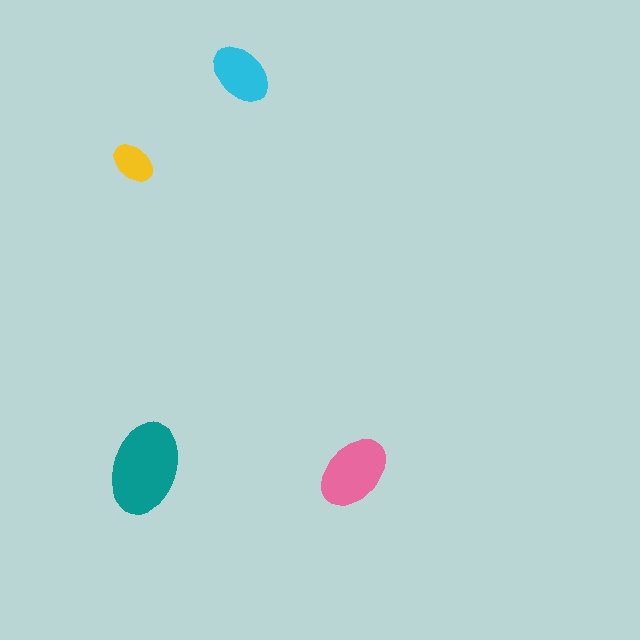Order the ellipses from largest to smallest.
the teal one, the pink one, the cyan one, the yellow one.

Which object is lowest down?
The pink ellipse is bottommost.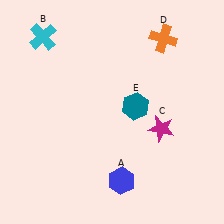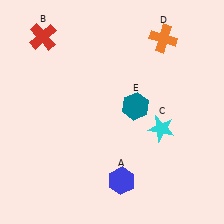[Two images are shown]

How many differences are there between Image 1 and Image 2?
There are 2 differences between the two images.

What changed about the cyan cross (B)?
In Image 1, B is cyan. In Image 2, it changed to red.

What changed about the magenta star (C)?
In Image 1, C is magenta. In Image 2, it changed to cyan.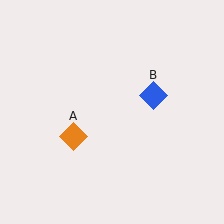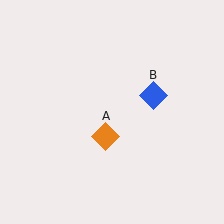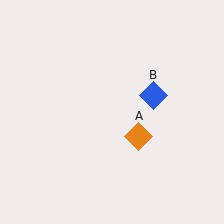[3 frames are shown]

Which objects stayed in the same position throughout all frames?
Blue diamond (object B) remained stationary.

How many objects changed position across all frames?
1 object changed position: orange diamond (object A).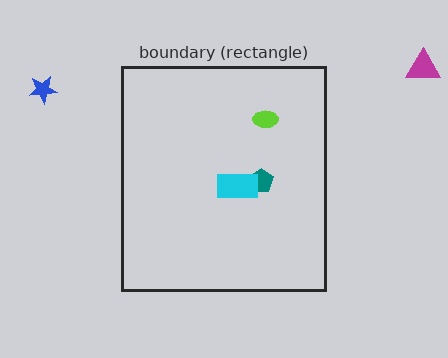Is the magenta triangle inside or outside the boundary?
Outside.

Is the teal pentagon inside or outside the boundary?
Inside.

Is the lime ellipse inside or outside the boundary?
Inside.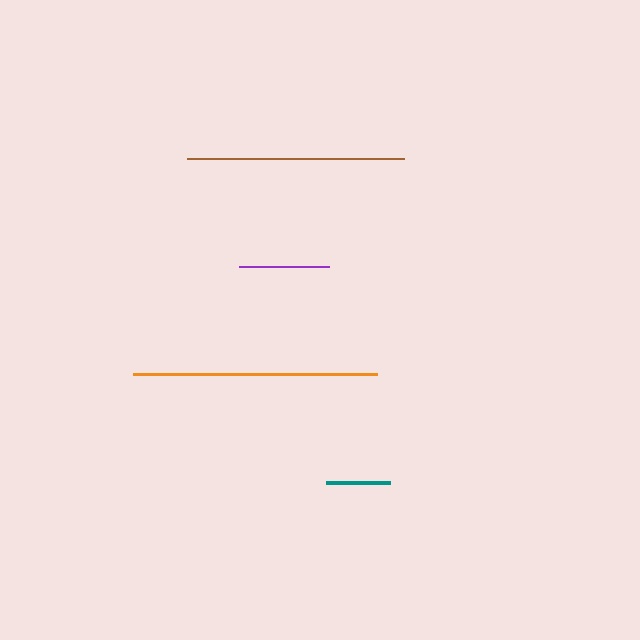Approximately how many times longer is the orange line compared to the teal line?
The orange line is approximately 3.8 times the length of the teal line.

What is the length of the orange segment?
The orange segment is approximately 244 pixels long.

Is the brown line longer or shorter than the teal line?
The brown line is longer than the teal line.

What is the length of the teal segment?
The teal segment is approximately 64 pixels long.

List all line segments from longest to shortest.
From longest to shortest: orange, brown, purple, teal.